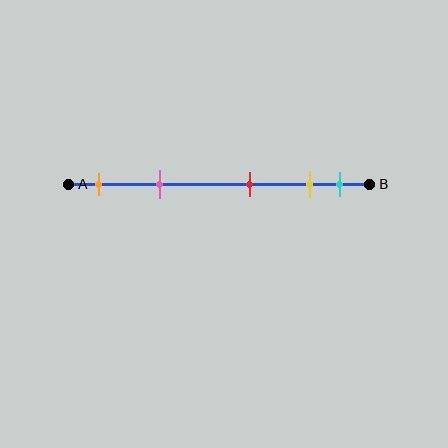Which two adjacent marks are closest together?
The yellow and cyan marks are the closest adjacent pair.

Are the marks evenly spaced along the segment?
No, the marks are not evenly spaced.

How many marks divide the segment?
There are 5 marks dividing the segment.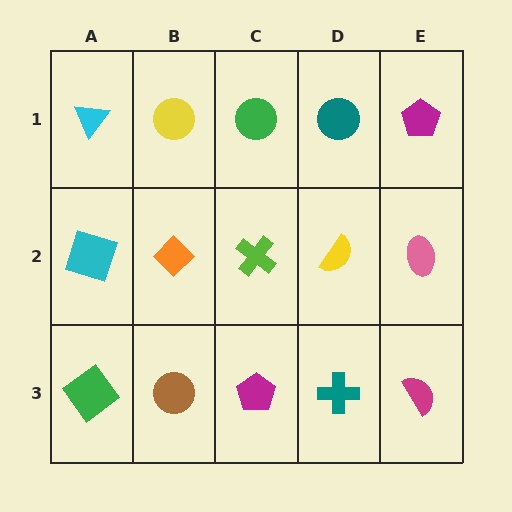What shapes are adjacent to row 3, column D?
A yellow semicircle (row 2, column D), a magenta pentagon (row 3, column C), a magenta semicircle (row 3, column E).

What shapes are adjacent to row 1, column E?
A pink ellipse (row 2, column E), a teal circle (row 1, column D).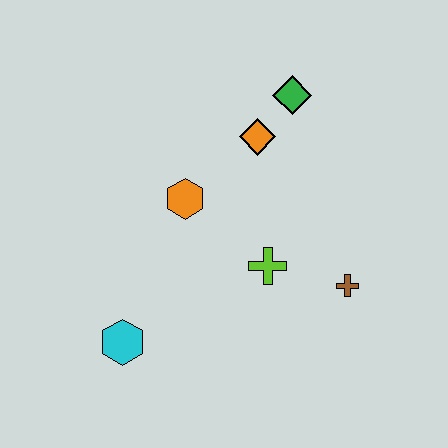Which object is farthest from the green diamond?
The cyan hexagon is farthest from the green diamond.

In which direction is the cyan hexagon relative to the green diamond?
The cyan hexagon is below the green diamond.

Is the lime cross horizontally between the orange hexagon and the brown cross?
Yes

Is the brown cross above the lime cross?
No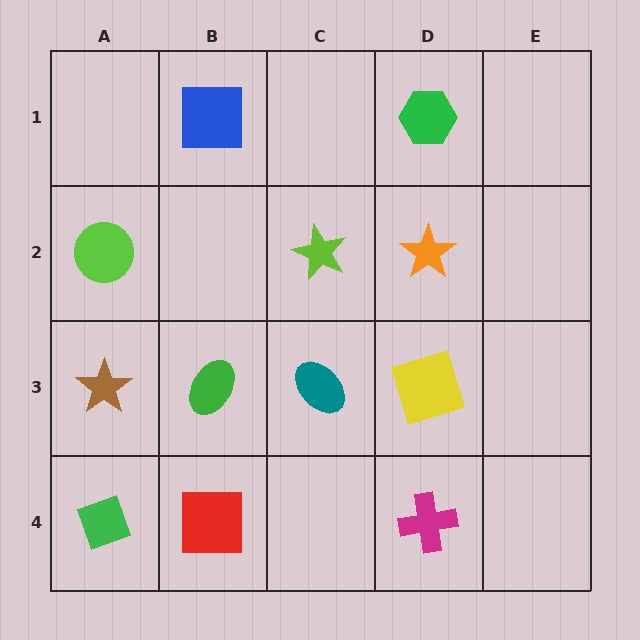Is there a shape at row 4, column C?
No, that cell is empty.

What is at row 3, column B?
A green ellipse.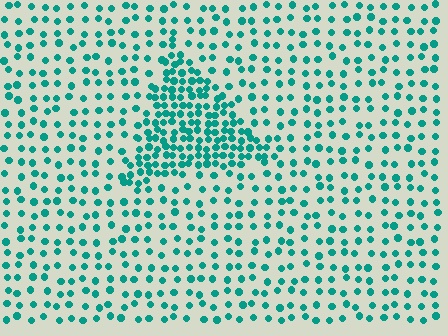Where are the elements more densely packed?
The elements are more densely packed inside the triangle boundary.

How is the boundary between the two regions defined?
The boundary is defined by a change in element density (approximately 2.4x ratio). All elements are the same color, size, and shape.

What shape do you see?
I see a triangle.